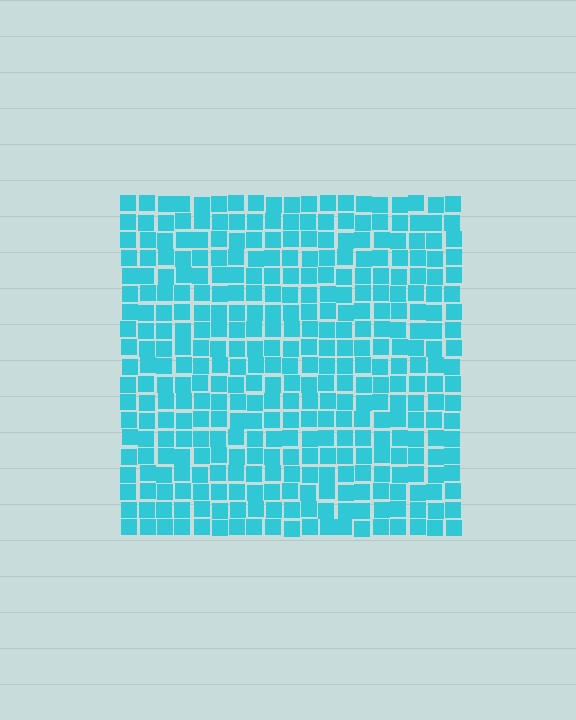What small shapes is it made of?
It is made of small squares.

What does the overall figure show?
The overall figure shows a square.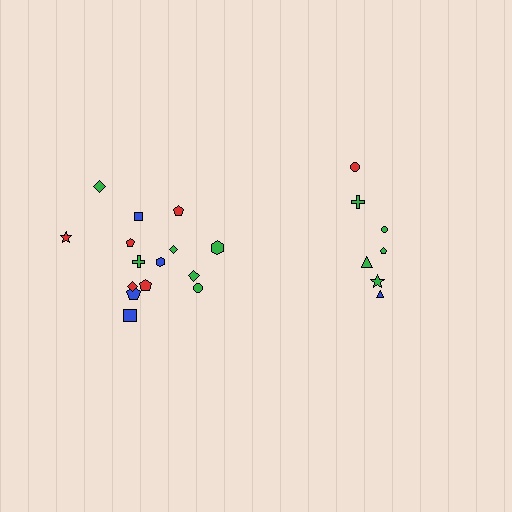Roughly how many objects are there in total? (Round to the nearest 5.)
Roughly 20 objects in total.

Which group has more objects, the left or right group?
The left group.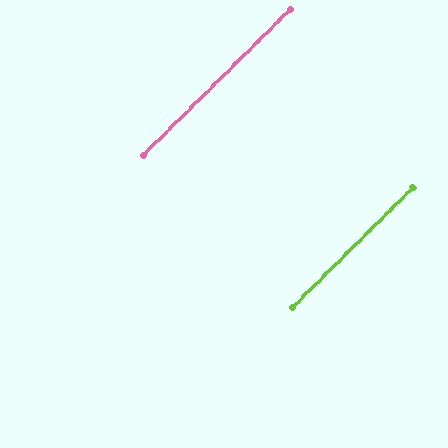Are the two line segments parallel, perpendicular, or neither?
Parallel — their directions differ by only 0.1°.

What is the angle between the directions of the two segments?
Approximately 0 degrees.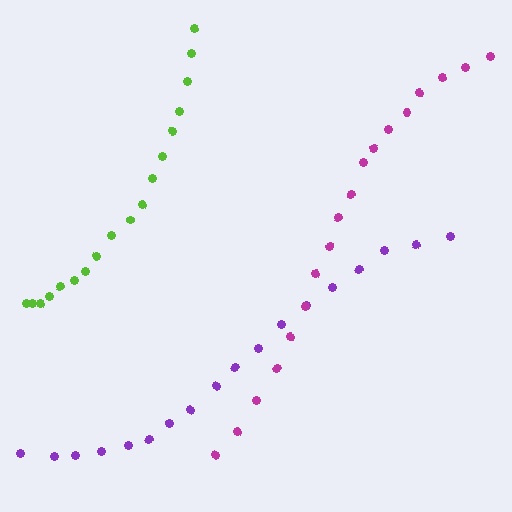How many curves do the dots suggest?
There are 3 distinct paths.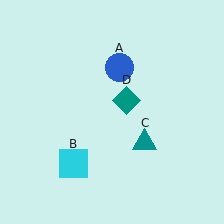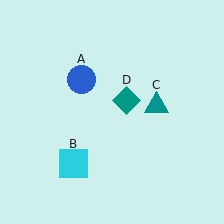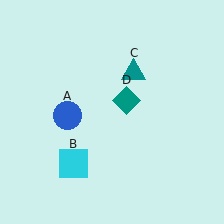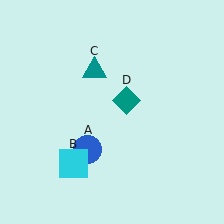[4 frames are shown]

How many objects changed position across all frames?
2 objects changed position: blue circle (object A), teal triangle (object C).